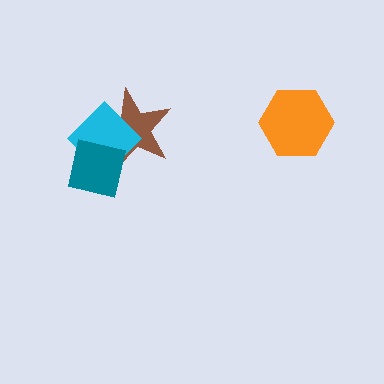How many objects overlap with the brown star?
2 objects overlap with the brown star.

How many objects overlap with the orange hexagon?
0 objects overlap with the orange hexagon.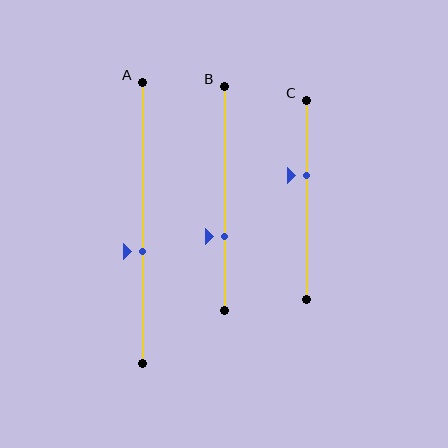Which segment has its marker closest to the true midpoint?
Segment A has its marker closest to the true midpoint.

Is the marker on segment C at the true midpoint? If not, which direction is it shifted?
No, the marker on segment C is shifted upward by about 12% of the segment length.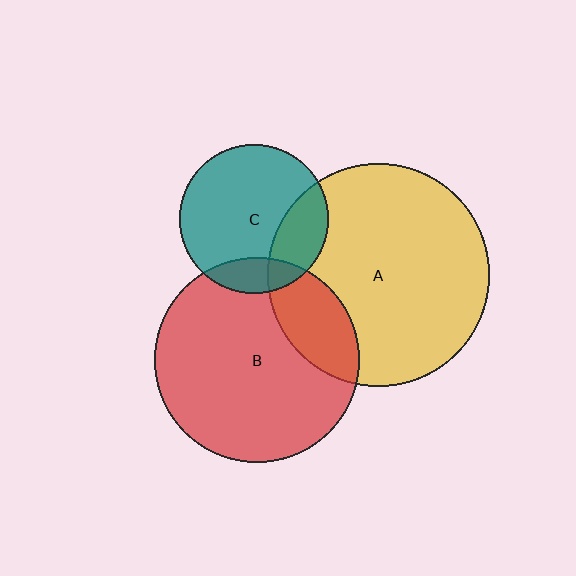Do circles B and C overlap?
Yes.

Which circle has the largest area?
Circle A (yellow).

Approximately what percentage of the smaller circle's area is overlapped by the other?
Approximately 15%.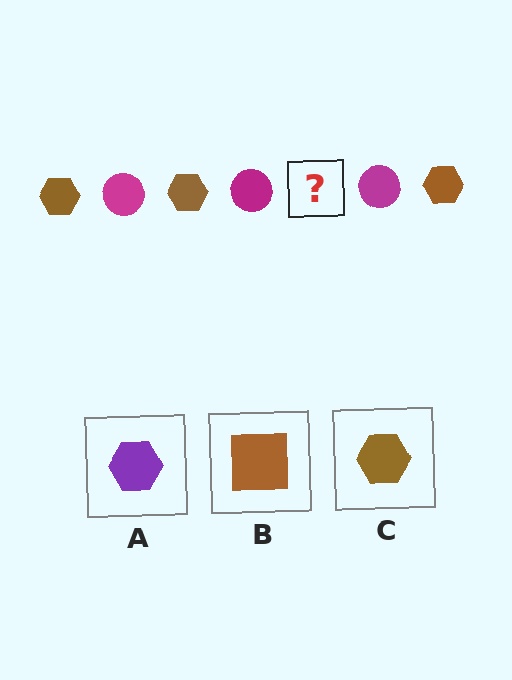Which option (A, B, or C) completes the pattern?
C.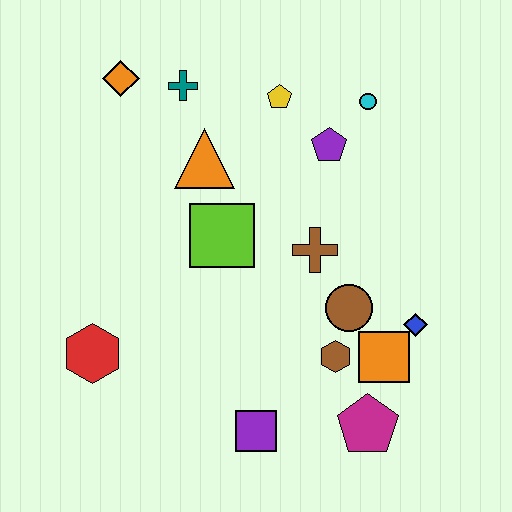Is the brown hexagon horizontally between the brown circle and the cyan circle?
No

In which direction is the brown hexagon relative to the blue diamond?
The brown hexagon is to the left of the blue diamond.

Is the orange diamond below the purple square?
No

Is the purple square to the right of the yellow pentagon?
No